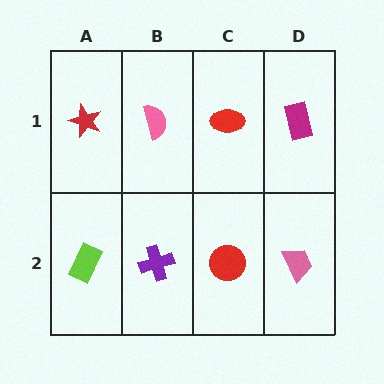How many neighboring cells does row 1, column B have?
3.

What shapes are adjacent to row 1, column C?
A red circle (row 2, column C), a pink semicircle (row 1, column B), a magenta rectangle (row 1, column D).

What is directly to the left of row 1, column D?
A red ellipse.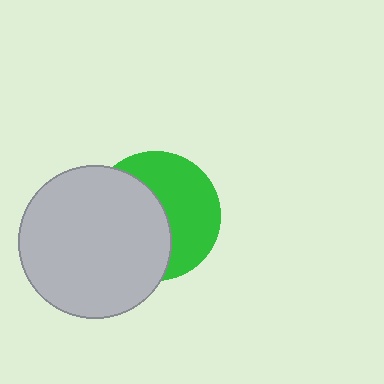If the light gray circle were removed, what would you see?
You would see the complete green circle.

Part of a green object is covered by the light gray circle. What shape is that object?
It is a circle.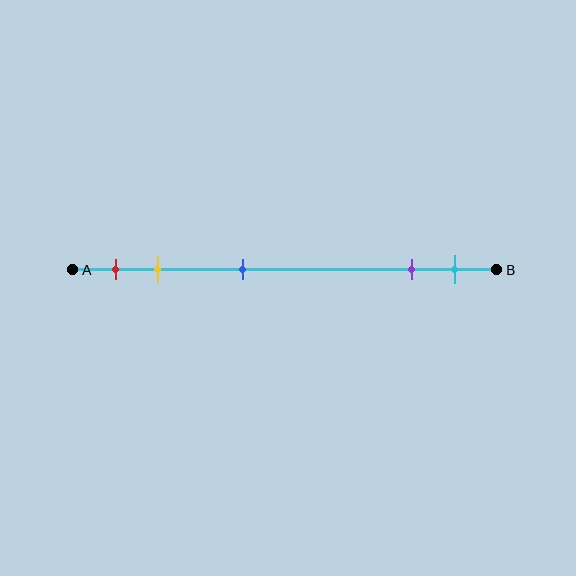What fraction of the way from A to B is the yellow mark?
The yellow mark is approximately 20% (0.2) of the way from A to B.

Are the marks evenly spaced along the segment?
No, the marks are not evenly spaced.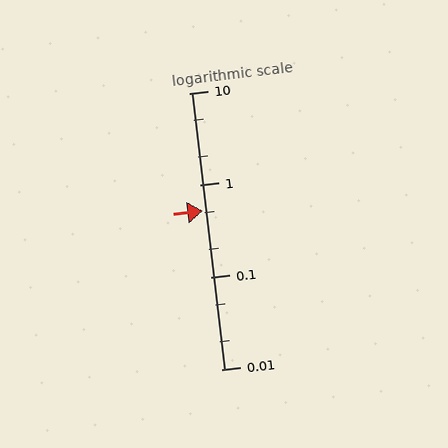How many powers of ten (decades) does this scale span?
The scale spans 3 decades, from 0.01 to 10.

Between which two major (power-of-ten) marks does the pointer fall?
The pointer is between 0.1 and 1.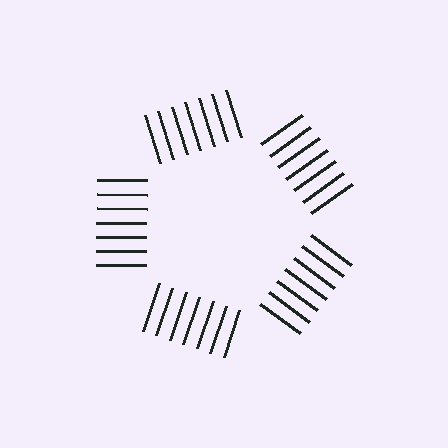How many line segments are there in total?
35 — 7 along each of the 5 edges.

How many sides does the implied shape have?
5 sides — the line-ends trace a pentagon.